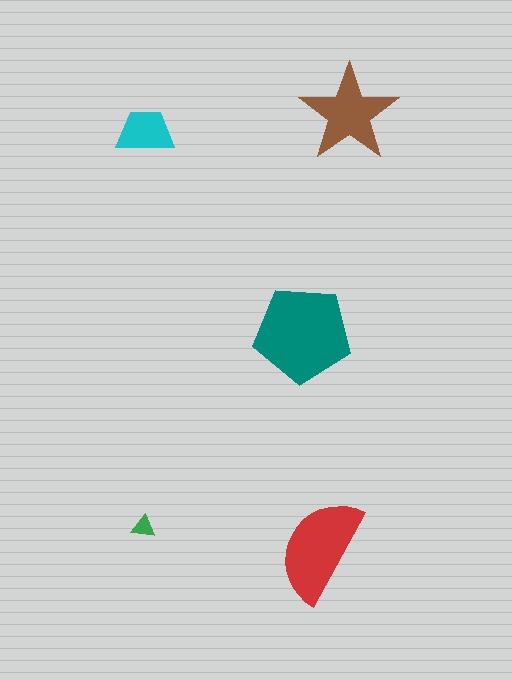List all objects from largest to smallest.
The teal pentagon, the red semicircle, the brown star, the cyan trapezoid, the green triangle.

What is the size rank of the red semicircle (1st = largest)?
2nd.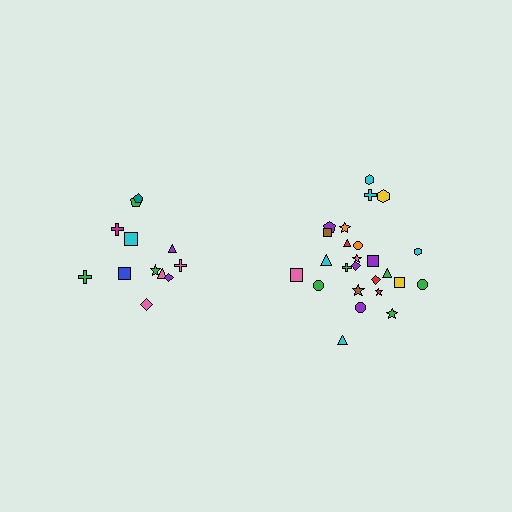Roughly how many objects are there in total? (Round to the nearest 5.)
Roughly 35 objects in total.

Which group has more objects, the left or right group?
The right group.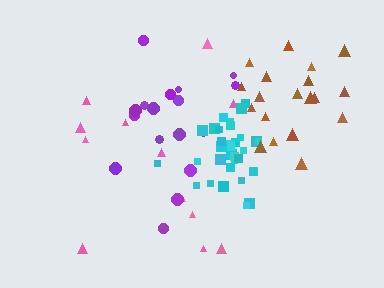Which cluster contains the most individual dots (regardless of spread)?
Cyan (33).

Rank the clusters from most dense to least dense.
cyan, brown, purple, pink.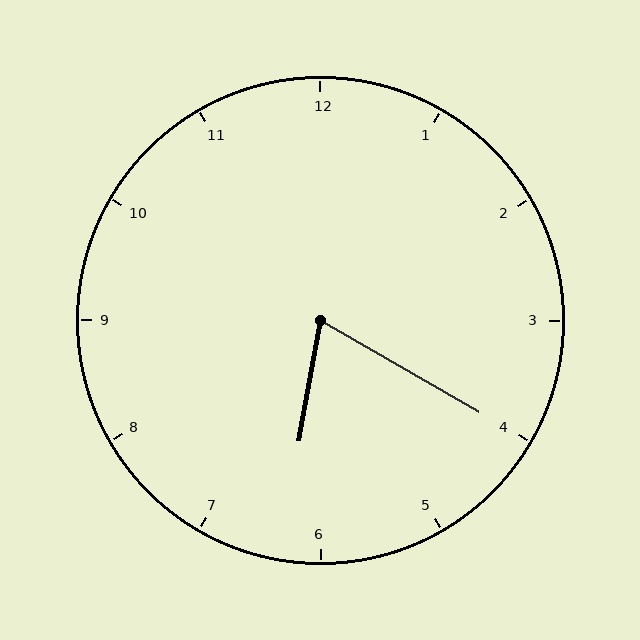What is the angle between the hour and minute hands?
Approximately 70 degrees.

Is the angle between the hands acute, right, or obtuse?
It is acute.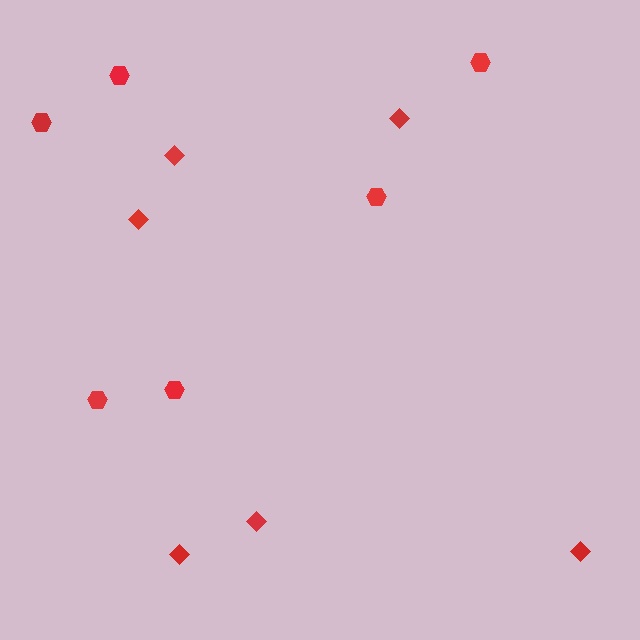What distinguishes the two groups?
There are 2 groups: one group of hexagons (6) and one group of diamonds (6).